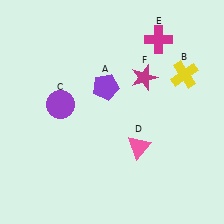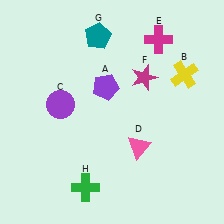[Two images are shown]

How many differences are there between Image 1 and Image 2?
There are 2 differences between the two images.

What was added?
A teal pentagon (G), a green cross (H) were added in Image 2.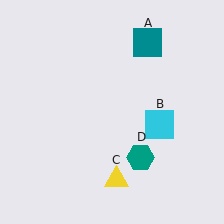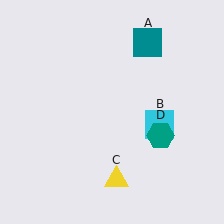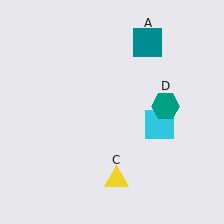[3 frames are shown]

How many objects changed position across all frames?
1 object changed position: teal hexagon (object D).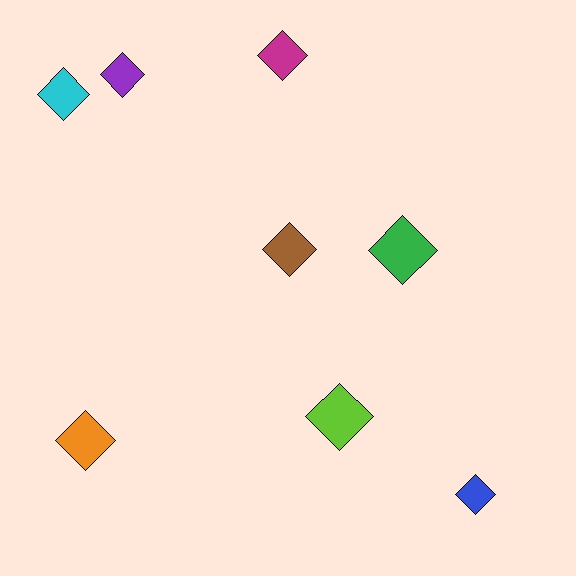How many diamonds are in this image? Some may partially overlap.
There are 8 diamonds.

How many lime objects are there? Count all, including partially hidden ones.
There is 1 lime object.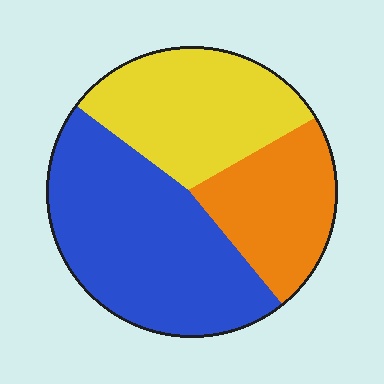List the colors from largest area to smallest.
From largest to smallest: blue, yellow, orange.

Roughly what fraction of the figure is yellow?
Yellow takes up between a quarter and a half of the figure.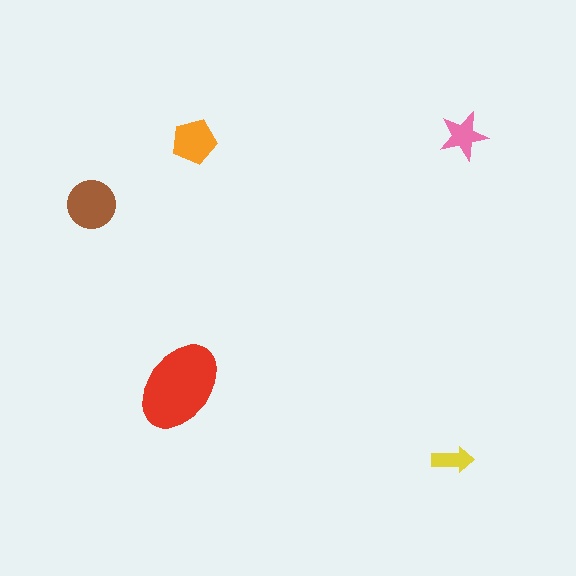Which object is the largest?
The red ellipse.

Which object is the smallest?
The yellow arrow.